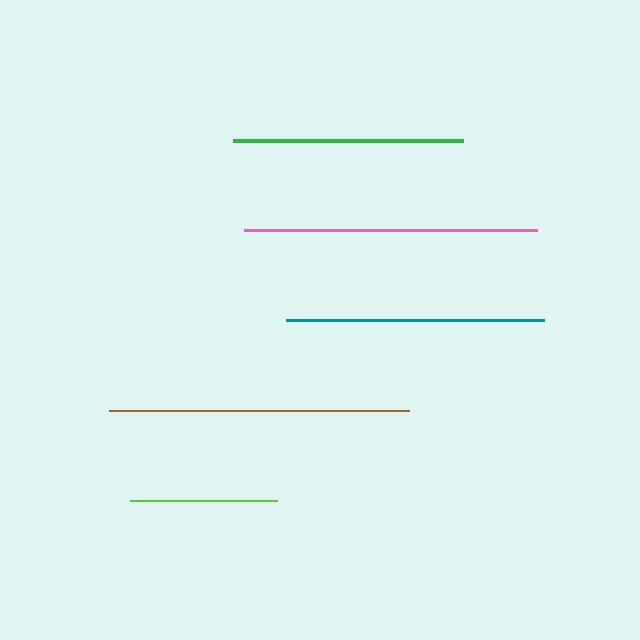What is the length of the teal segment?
The teal segment is approximately 258 pixels long.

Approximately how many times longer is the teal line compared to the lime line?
The teal line is approximately 1.8 times the length of the lime line.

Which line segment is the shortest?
The lime line is the shortest at approximately 147 pixels.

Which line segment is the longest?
The brown line is the longest at approximately 300 pixels.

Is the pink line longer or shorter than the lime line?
The pink line is longer than the lime line.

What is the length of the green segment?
The green segment is approximately 230 pixels long.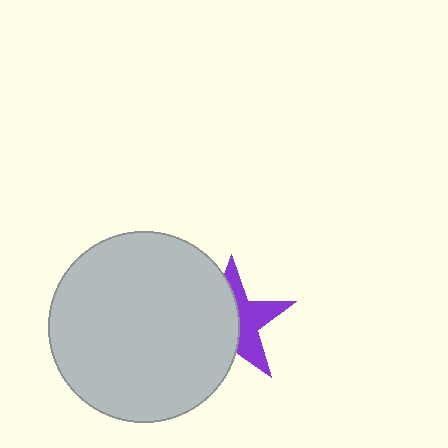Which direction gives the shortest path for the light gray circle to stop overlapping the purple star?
Moving left gives the shortest separation.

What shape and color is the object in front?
The object in front is a light gray circle.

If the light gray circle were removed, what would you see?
You would see the complete purple star.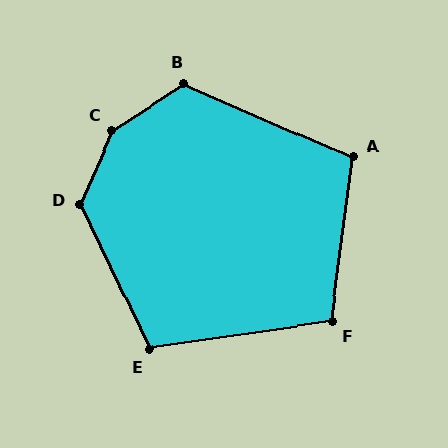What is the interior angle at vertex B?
Approximately 124 degrees (obtuse).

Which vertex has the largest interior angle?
C, at approximately 147 degrees.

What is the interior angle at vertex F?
Approximately 106 degrees (obtuse).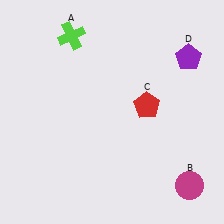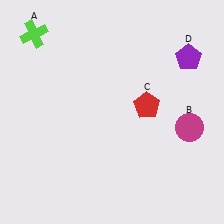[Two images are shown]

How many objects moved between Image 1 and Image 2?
2 objects moved between the two images.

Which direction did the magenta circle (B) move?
The magenta circle (B) moved up.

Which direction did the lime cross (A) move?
The lime cross (A) moved left.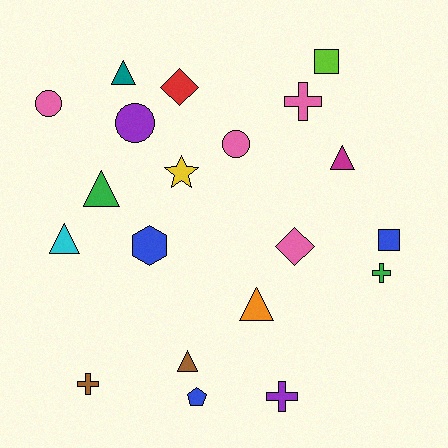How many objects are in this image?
There are 20 objects.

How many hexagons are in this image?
There is 1 hexagon.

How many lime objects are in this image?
There is 1 lime object.